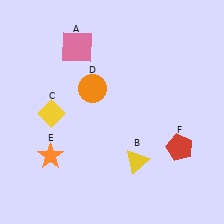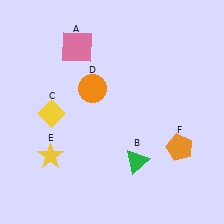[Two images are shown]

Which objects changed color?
B changed from yellow to green. E changed from orange to yellow. F changed from red to orange.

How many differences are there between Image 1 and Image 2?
There are 3 differences between the two images.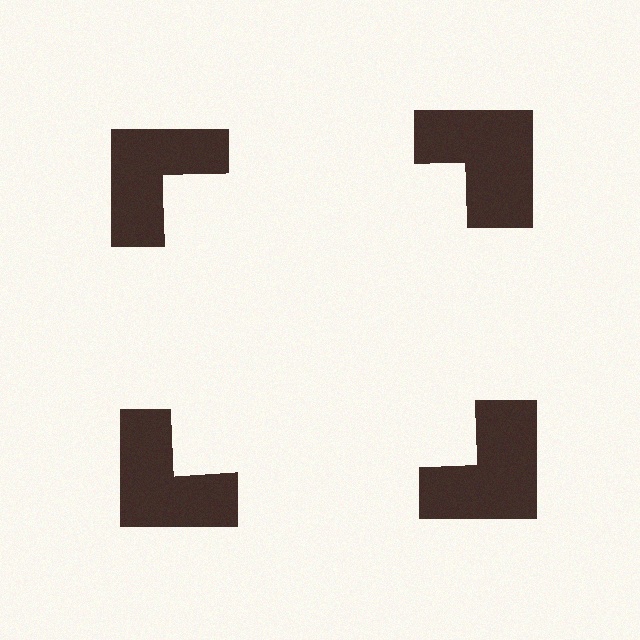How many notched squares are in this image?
There are 4 — one at each vertex of the illusory square.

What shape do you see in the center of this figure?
An illusory square — its edges are inferred from the aligned wedge cuts in the notched squares, not physically drawn.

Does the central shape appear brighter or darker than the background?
It typically appears slightly brighter than the background, even though no actual brightness change is drawn.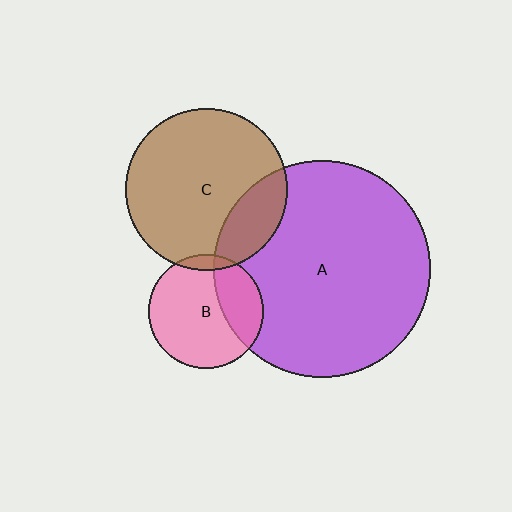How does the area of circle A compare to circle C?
Approximately 1.8 times.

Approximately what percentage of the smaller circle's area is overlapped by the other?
Approximately 5%.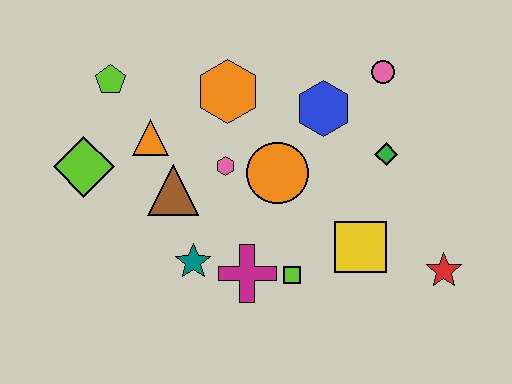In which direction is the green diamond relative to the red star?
The green diamond is above the red star.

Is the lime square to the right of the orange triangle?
Yes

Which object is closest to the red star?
The yellow square is closest to the red star.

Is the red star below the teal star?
Yes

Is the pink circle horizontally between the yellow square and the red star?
Yes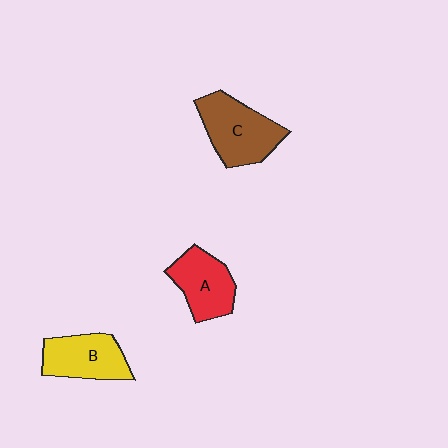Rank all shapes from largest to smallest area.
From largest to smallest: C (brown), B (yellow), A (red).